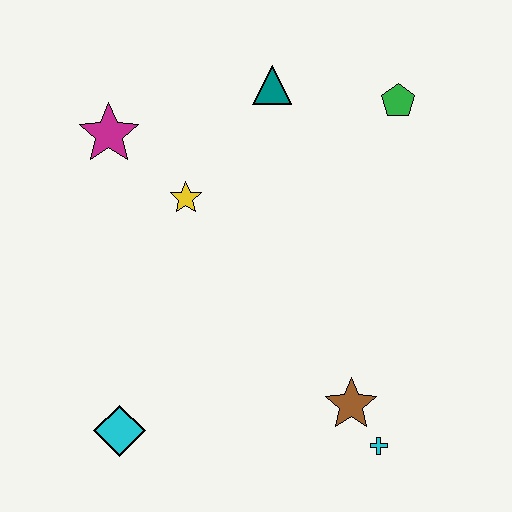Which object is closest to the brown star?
The cyan cross is closest to the brown star.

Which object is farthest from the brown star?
The magenta star is farthest from the brown star.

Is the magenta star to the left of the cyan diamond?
Yes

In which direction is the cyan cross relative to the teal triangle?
The cyan cross is below the teal triangle.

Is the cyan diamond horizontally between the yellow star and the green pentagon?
No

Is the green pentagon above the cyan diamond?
Yes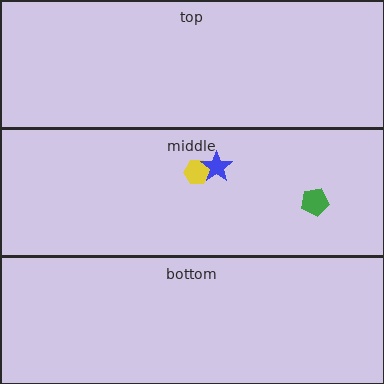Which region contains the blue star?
The middle region.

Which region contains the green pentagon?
The middle region.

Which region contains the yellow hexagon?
The middle region.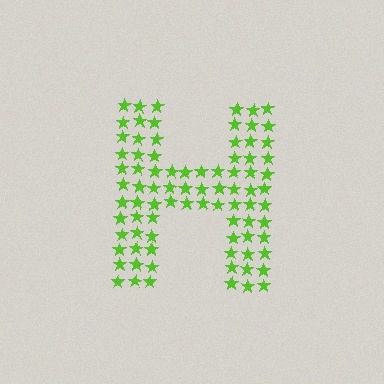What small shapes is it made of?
It is made of small stars.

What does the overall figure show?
The overall figure shows the letter H.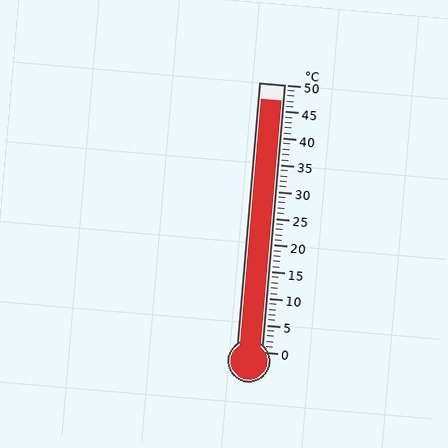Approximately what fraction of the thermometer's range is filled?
The thermometer is filled to approximately 95% of its range.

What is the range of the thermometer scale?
The thermometer scale ranges from 0°C to 50°C.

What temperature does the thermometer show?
The thermometer shows approximately 47°C.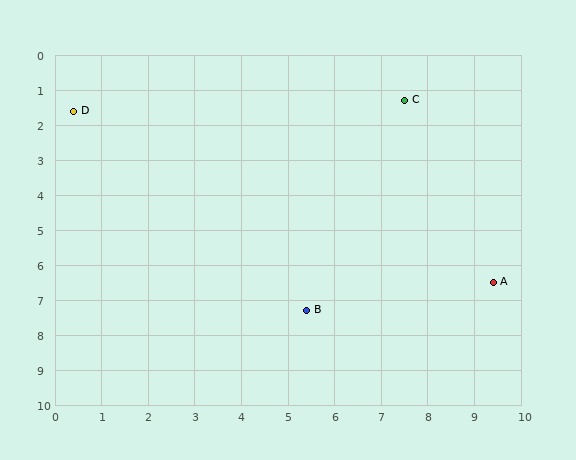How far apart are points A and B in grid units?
Points A and B are about 4.1 grid units apart.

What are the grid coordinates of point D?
Point D is at approximately (0.4, 1.6).